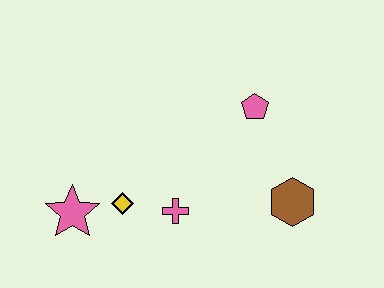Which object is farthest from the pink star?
The brown hexagon is farthest from the pink star.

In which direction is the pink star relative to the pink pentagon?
The pink star is to the left of the pink pentagon.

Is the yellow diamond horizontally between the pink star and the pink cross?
Yes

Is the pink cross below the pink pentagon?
Yes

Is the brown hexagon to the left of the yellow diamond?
No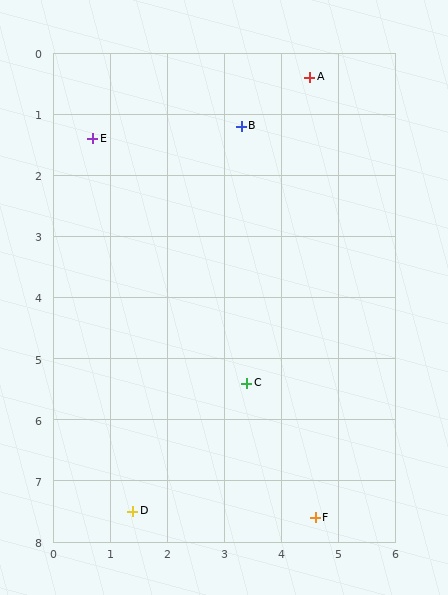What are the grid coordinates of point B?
Point B is at approximately (3.3, 1.2).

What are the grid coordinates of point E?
Point E is at approximately (0.7, 1.4).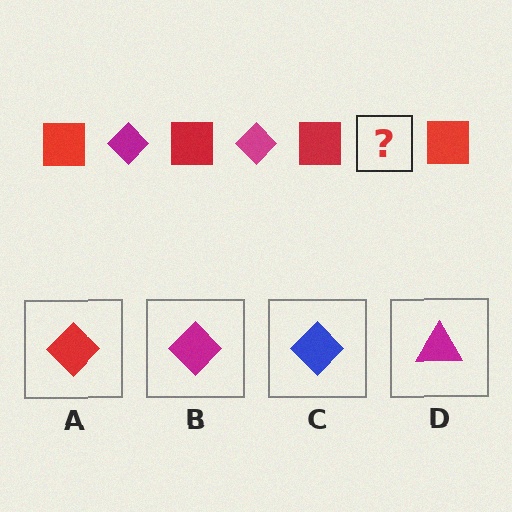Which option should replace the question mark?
Option B.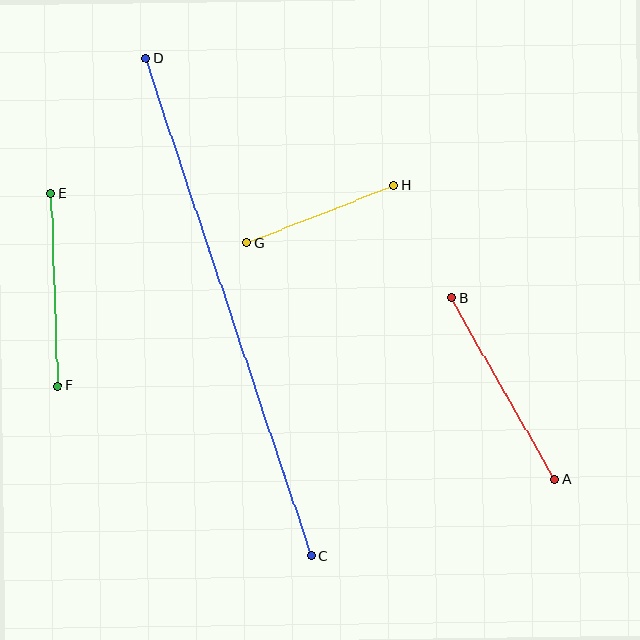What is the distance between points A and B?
The distance is approximately 209 pixels.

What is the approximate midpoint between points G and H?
The midpoint is at approximately (320, 214) pixels.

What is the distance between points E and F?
The distance is approximately 193 pixels.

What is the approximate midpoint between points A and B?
The midpoint is at approximately (503, 389) pixels.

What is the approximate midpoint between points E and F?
The midpoint is at approximately (54, 290) pixels.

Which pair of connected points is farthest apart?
Points C and D are farthest apart.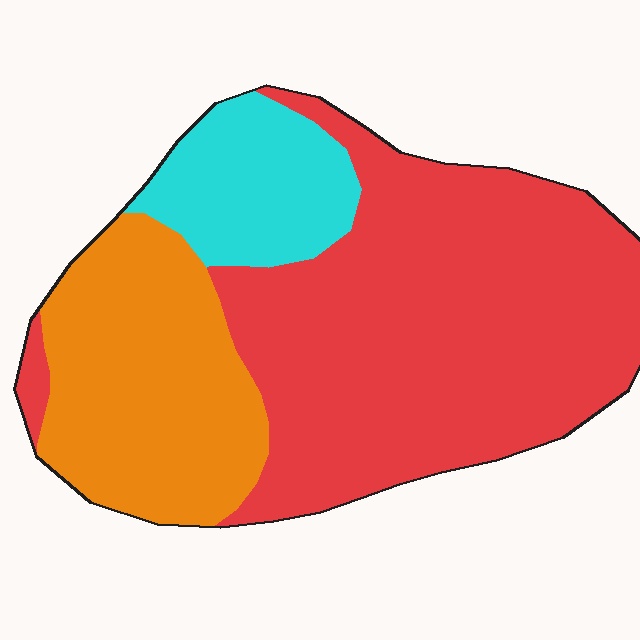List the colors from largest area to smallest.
From largest to smallest: red, orange, cyan.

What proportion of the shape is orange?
Orange covers around 25% of the shape.